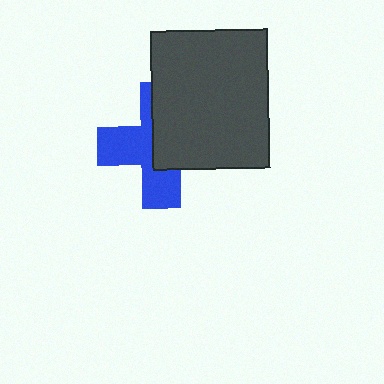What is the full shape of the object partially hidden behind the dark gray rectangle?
The partially hidden object is a blue cross.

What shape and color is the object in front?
The object in front is a dark gray rectangle.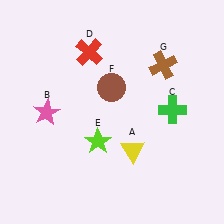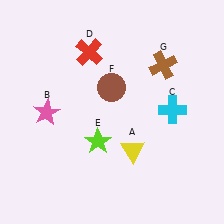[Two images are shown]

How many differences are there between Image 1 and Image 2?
There is 1 difference between the two images.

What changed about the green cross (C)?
In Image 1, C is green. In Image 2, it changed to cyan.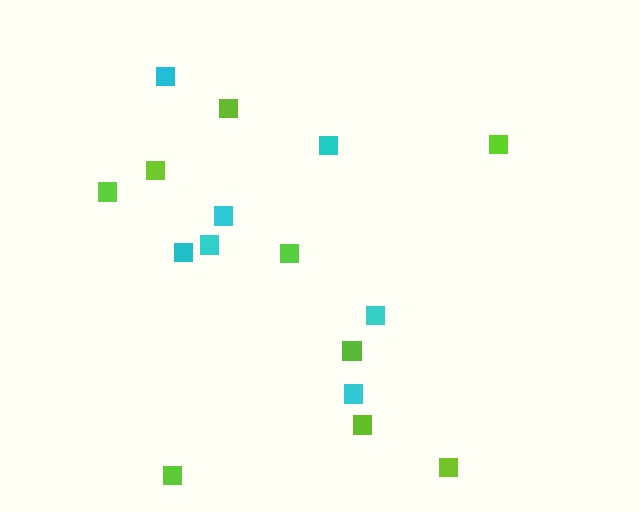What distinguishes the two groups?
There are 2 groups: one group of cyan squares (7) and one group of lime squares (9).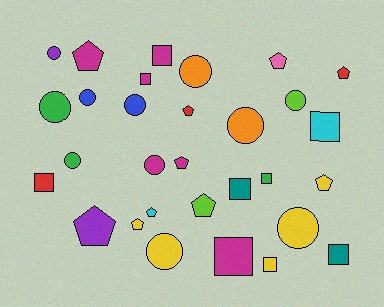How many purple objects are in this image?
There are 2 purple objects.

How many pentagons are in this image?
There are 10 pentagons.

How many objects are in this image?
There are 30 objects.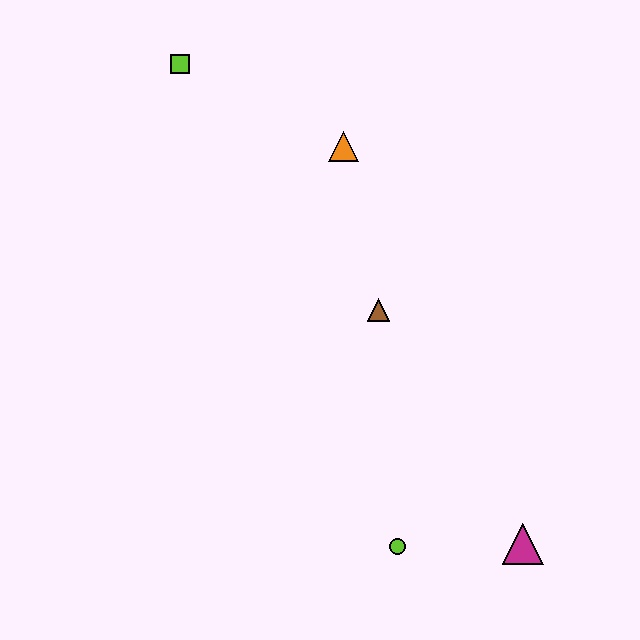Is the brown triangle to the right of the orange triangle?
Yes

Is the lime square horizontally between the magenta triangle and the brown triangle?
No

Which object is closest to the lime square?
The orange triangle is closest to the lime square.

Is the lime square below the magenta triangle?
No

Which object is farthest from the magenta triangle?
The lime square is farthest from the magenta triangle.